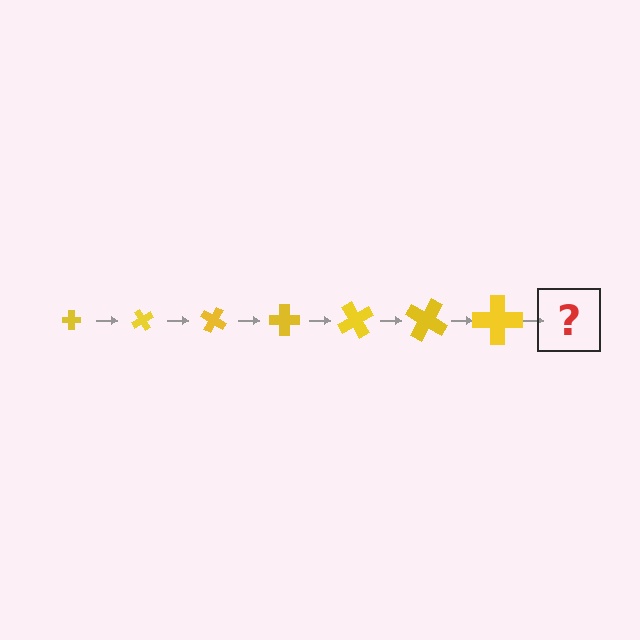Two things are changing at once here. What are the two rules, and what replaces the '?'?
The two rules are that the cross grows larger each step and it rotates 60 degrees each step. The '?' should be a cross, larger than the previous one and rotated 420 degrees from the start.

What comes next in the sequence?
The next element should be a cross, larger than the previous one and rotated 420 degrees from the start.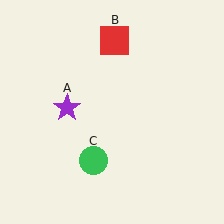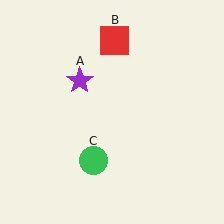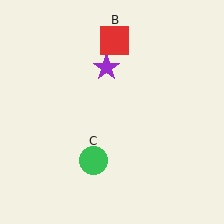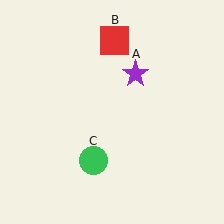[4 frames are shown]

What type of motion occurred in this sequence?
The purple star (object A) rotated clockwise around the center of the scene.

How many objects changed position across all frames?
1 object changed position: purple star (object A).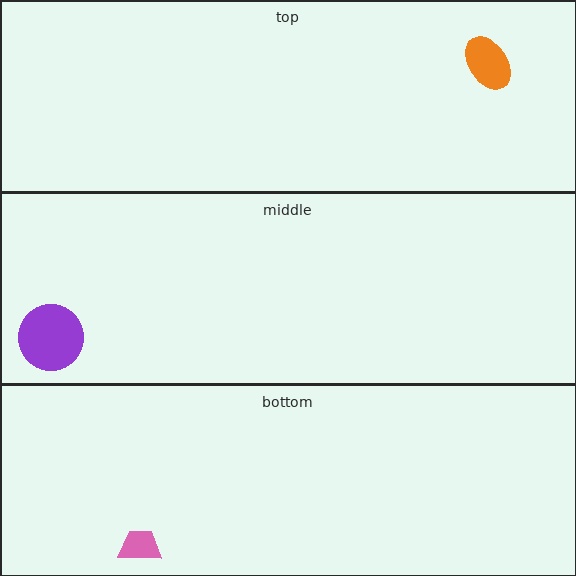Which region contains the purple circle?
The middle region.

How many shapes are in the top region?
1.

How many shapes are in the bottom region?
1.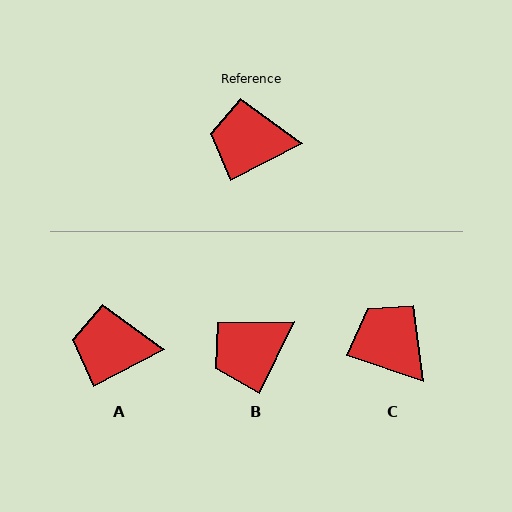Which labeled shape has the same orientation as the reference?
A.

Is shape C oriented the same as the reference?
No, it is off by about 46 degrees.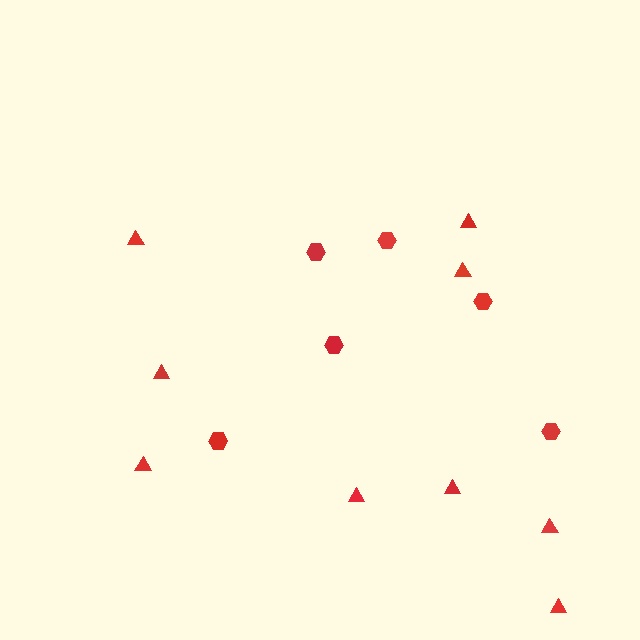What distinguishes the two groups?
There are 2 groups: one group of hexagons (6) and one group of triangles (9).